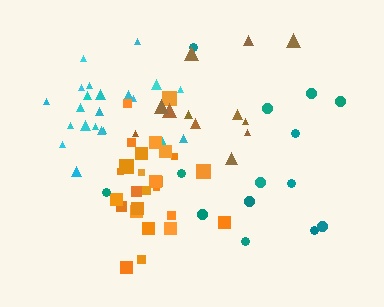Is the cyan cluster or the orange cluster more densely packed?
Cyan.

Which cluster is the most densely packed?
Cyan.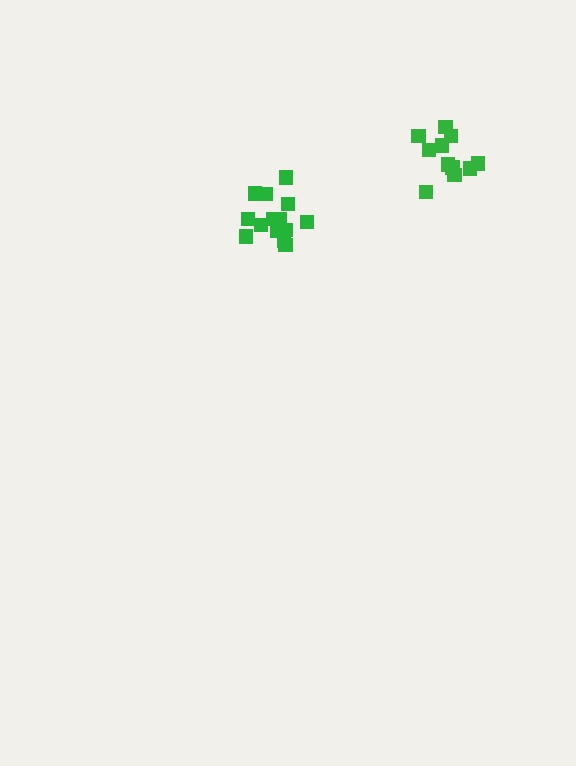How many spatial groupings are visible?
There are 2 spatial groupings.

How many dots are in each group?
Group 1: 14 dots, Group 2: 11 dots (25 total).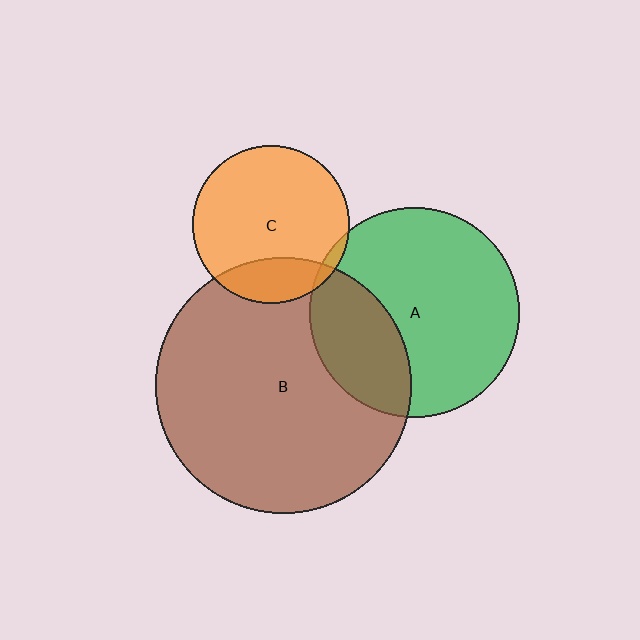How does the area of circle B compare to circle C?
Approximately 2.6 times.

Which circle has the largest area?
Circle B (brown).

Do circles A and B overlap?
Yes.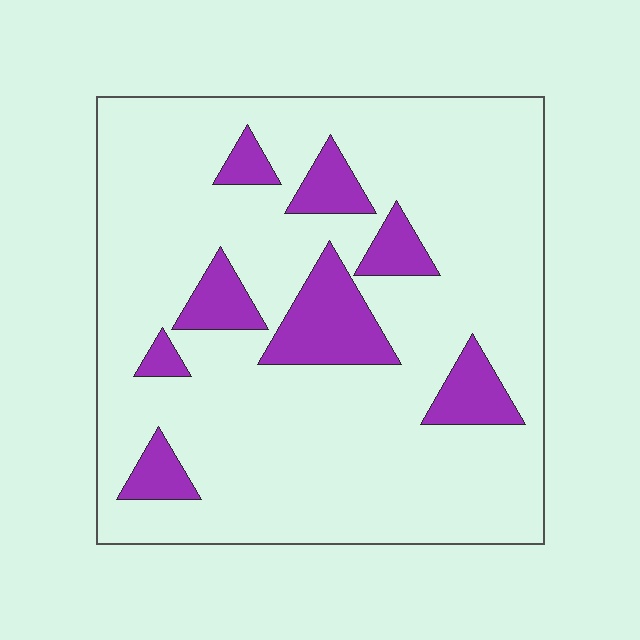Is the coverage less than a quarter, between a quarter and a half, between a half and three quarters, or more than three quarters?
Less than a quarter.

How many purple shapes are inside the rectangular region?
8.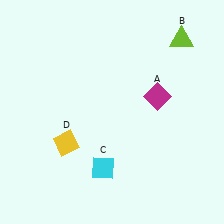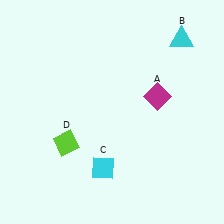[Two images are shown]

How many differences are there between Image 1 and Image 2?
There are 2 differences between the two images.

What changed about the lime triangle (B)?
In Image 1, B is lime. In Image 2, it changed to cyan.